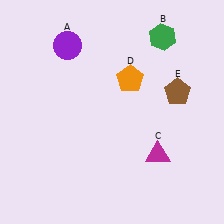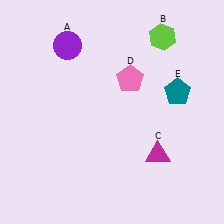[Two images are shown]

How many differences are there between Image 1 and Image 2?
There are 3 differences between the two images.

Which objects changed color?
B changed from green to lime. D changed from orange to pink. E changed from brown to teal.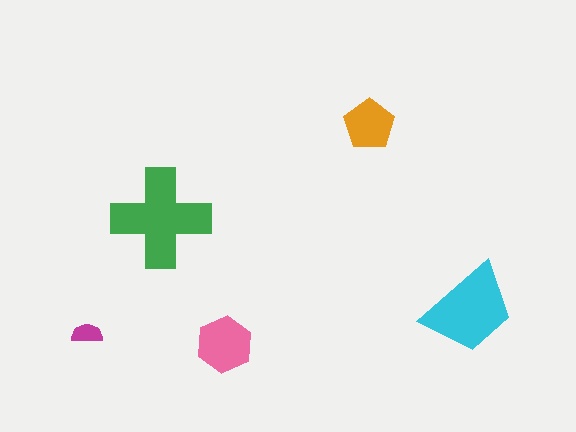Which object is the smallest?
The magenta semicircle.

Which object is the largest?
The green cross.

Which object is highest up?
The orange pentagon is topmost.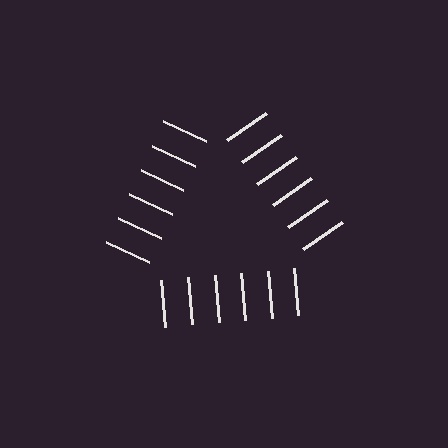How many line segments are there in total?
18 — 6 along each of the 3 edges.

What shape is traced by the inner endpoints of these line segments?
An illusory triangle — the line segments terminate on its edges but no continuous stroke is drawn.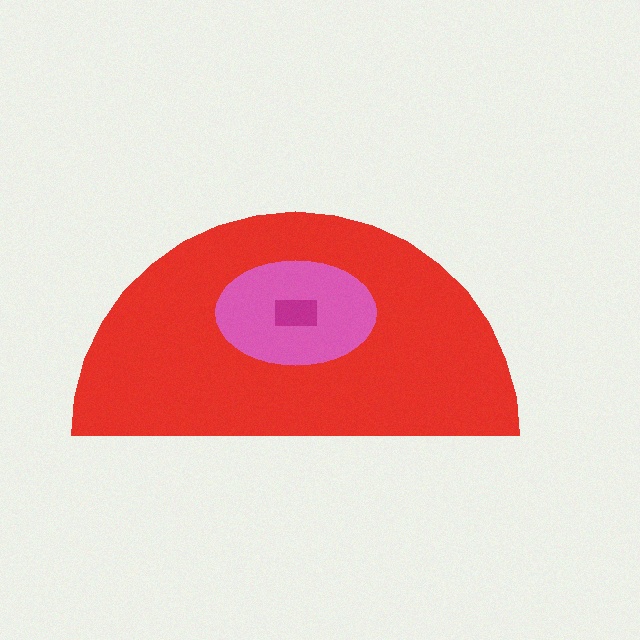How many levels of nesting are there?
3.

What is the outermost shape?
The red semicircle.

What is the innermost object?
The magenta rectangle.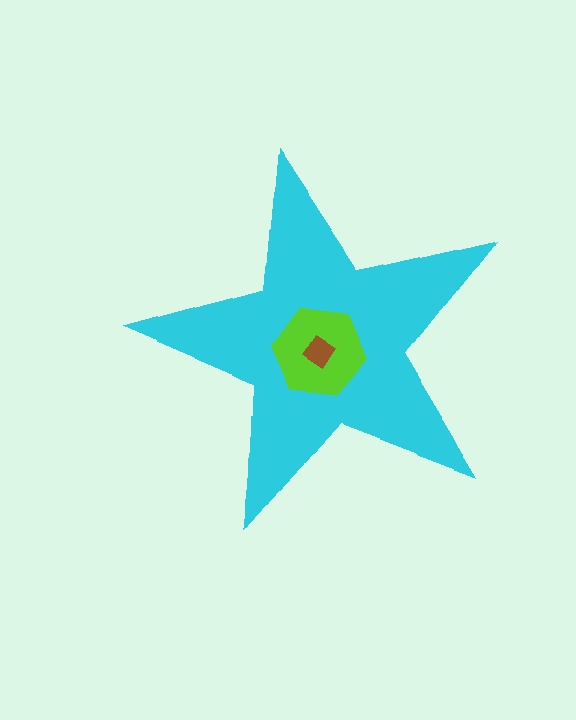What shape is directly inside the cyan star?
The lime hexagon.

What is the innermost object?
The brown diamond.